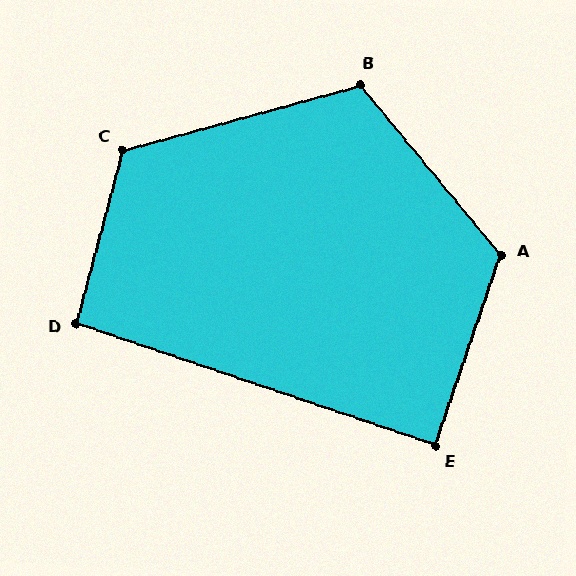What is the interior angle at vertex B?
Approximately 114 degrees (obtuse).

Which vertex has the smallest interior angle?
E, at approximately 90 degrees.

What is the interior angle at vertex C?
Approximately 120 degrees (obtuse).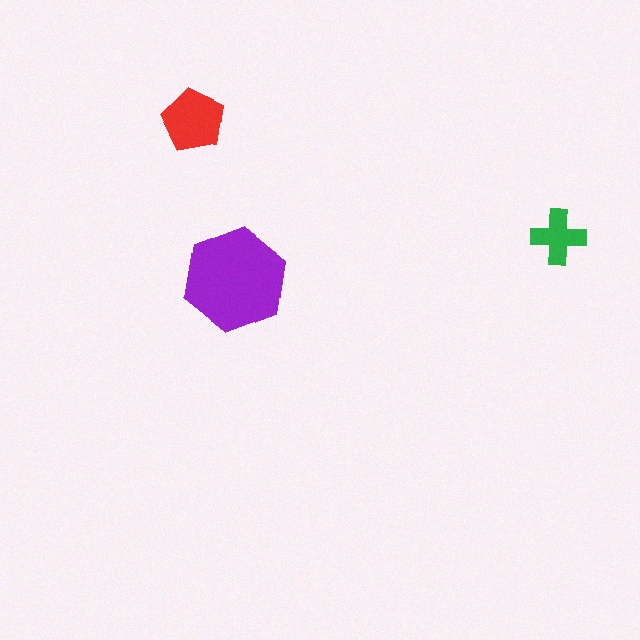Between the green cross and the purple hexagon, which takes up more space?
The purple hexagon.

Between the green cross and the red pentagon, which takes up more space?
The red pentagon.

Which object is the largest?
The purple hexagon.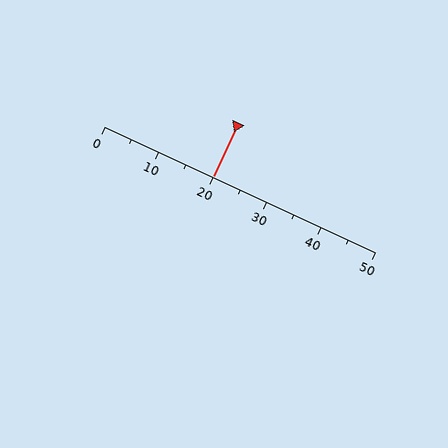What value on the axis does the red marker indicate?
The marker indicates approximately 20.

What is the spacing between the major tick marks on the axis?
The major ticks are spaced 10 apart.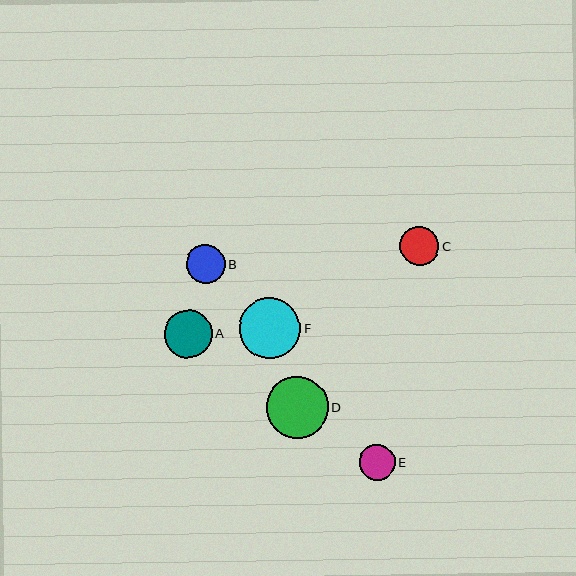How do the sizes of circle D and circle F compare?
Circle D and circle F are approximately the same size.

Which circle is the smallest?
Circle E is the smallest with a size of approximately 36 pixels.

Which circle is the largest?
Circle D is the largest with a size of approximately 61 pixels.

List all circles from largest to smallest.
From largest to smallest: D, F, A, C, B, E.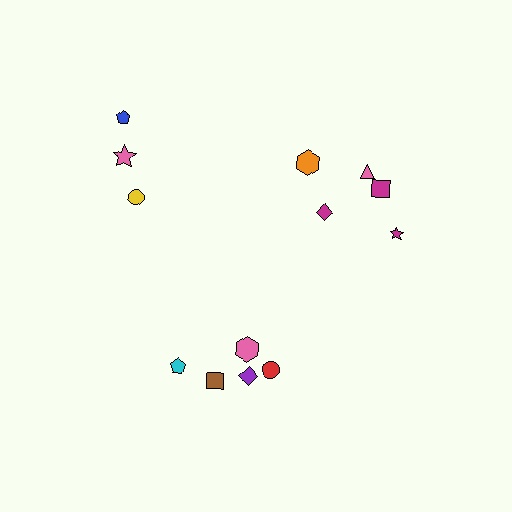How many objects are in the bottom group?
There are 5 objects.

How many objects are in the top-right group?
There are 5 objects.